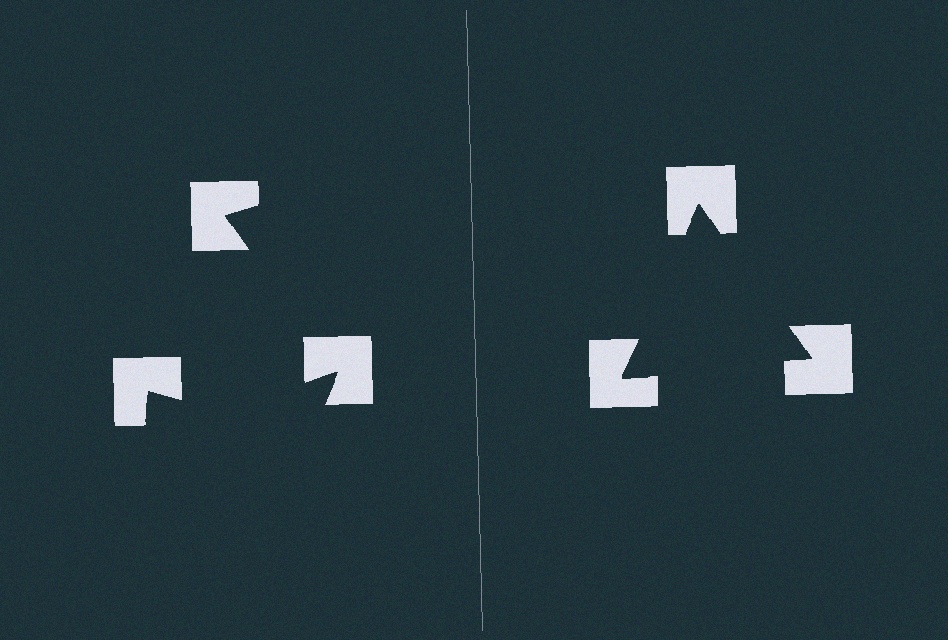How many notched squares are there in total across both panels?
6 — 3 on each side.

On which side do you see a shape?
An illusory triangle appears on the right side. On the left side the wedge cuts are rotated, so no coherent shape forms.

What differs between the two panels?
The notched squares are positioned identically on both sides; only the wedge orientations differ. On the right they align to a triangle; on the left they are misaligned.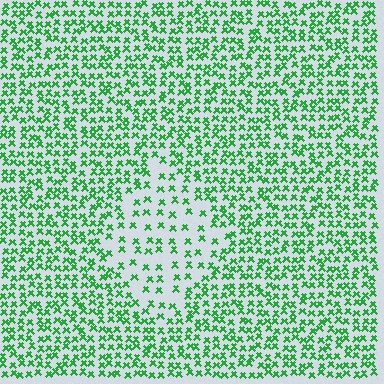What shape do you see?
I see a diamond.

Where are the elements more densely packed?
The elements are more densely packed outside the diamond boundary.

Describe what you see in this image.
The image contains small green elements arranged at two different densities. A diamond-shaped region is visible where the elements are less densely packed than the surrounding area.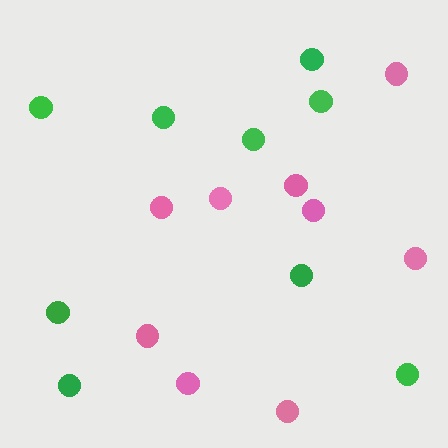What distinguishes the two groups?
There are 2 groups: one group of pink circles (9) and one group of green circles (9).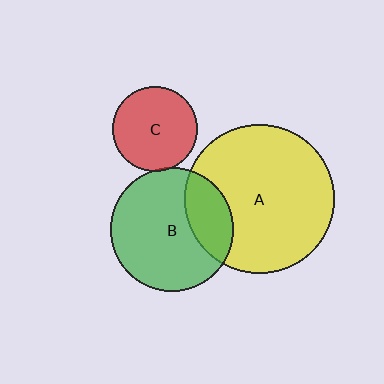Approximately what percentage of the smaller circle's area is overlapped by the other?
Approximately 5%.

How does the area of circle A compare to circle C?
Approximately 3.1 times.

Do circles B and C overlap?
Yes.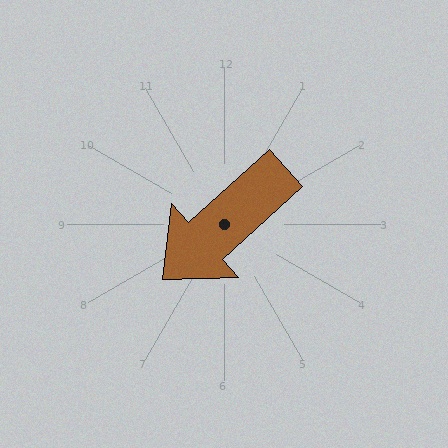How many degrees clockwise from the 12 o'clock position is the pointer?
Approximately 228 degrees.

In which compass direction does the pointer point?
Southwest.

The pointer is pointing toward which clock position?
Roughly 8 o'clock.